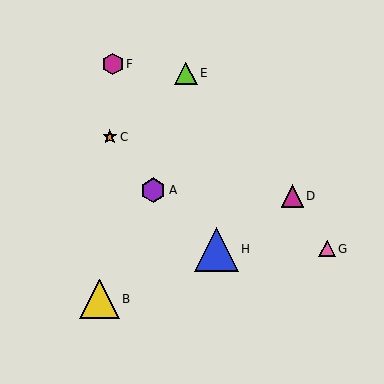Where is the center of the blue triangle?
The center of the blue triangle is at (216, 249).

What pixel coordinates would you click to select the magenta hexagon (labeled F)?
Click at (113, 64) to select the magenta hexagon F.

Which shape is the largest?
The blue triangle (labeled H) is the largest.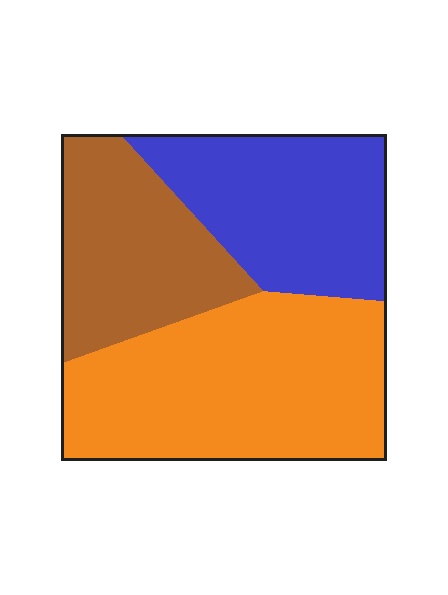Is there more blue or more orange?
Orange.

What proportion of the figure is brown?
Brown covers 26% of the figure.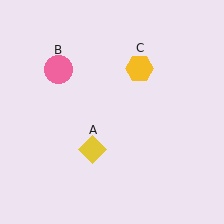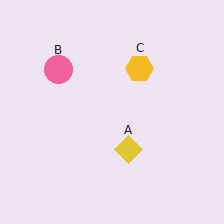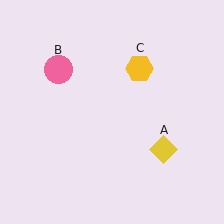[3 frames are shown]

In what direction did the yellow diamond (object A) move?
The yellow diamond (object A) moved right.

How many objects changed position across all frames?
1 object changed position: yellow diamond (object A).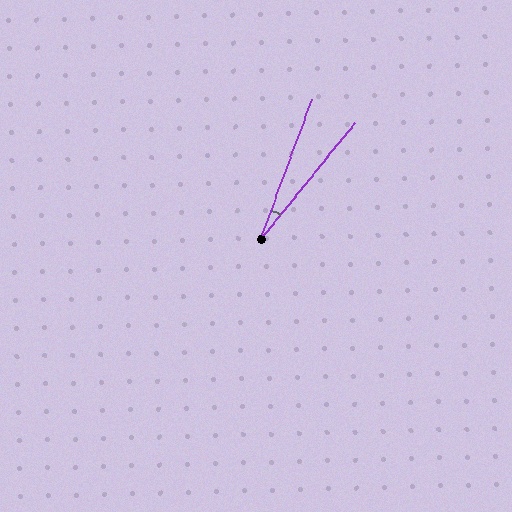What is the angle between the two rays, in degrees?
Approximately 19 degrees.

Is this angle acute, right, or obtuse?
It is acute.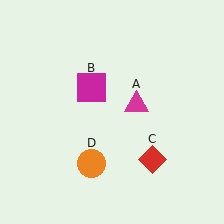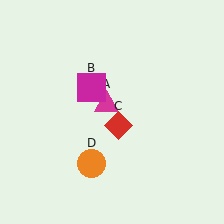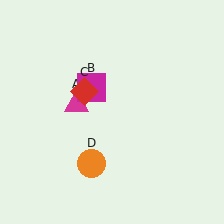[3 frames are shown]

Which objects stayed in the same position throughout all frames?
Magenta square (object B) and orange circle (object D) remained stationary.